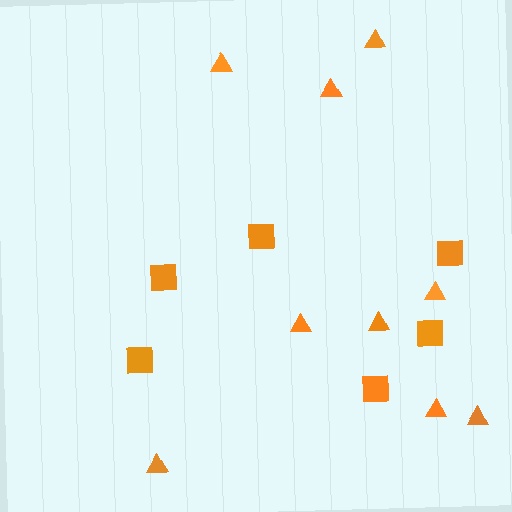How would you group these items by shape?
There are 2 groups: one group of squares (6) and one group of triangles (9).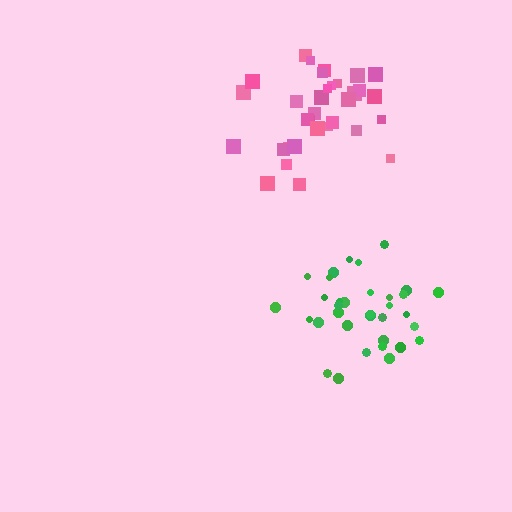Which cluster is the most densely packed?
Green.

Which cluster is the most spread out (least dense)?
Pink.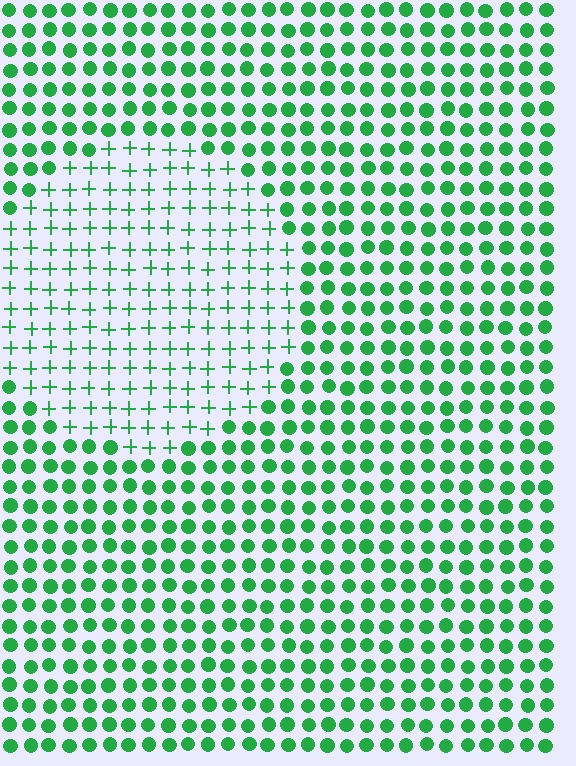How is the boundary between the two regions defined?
The boundary is defined by a change in element shape: plus signs inside vs. circles outside. All elements share the same color and spacing.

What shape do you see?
I see a circle.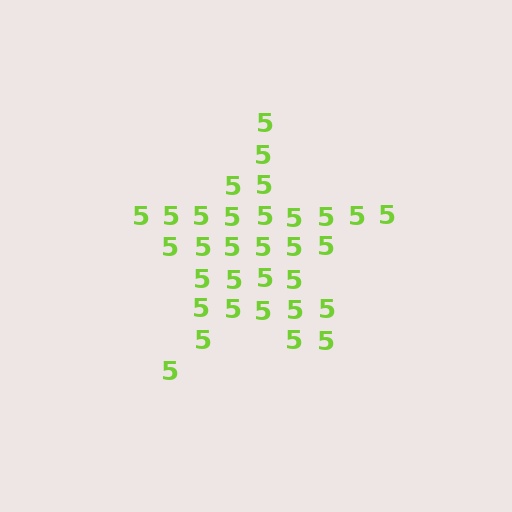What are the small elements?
The small elements are digit 5's.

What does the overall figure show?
The overall figure shows a star.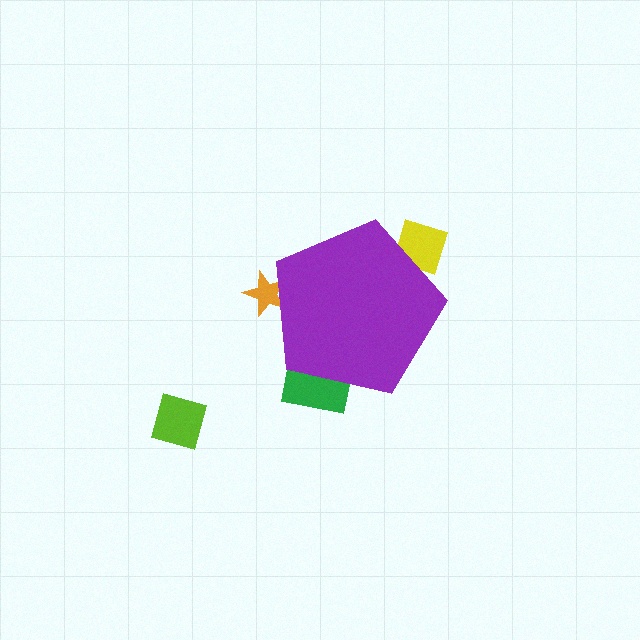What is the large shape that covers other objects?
A purple pentagon.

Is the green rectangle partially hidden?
Yes, the green rectangle is partially hidden behind the purple pentagon.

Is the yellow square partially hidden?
Yes, the yellow square is partially hidden behind the purple pentagon.